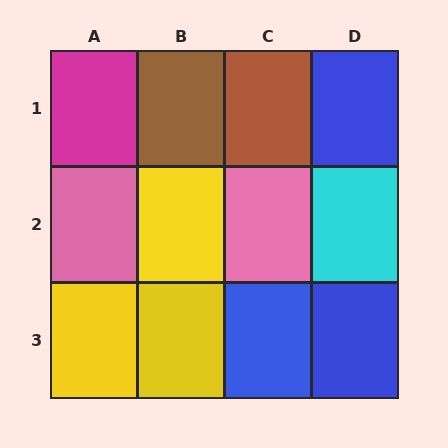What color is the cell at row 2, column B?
Yellow.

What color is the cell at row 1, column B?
Brown.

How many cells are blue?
3 cells are blue.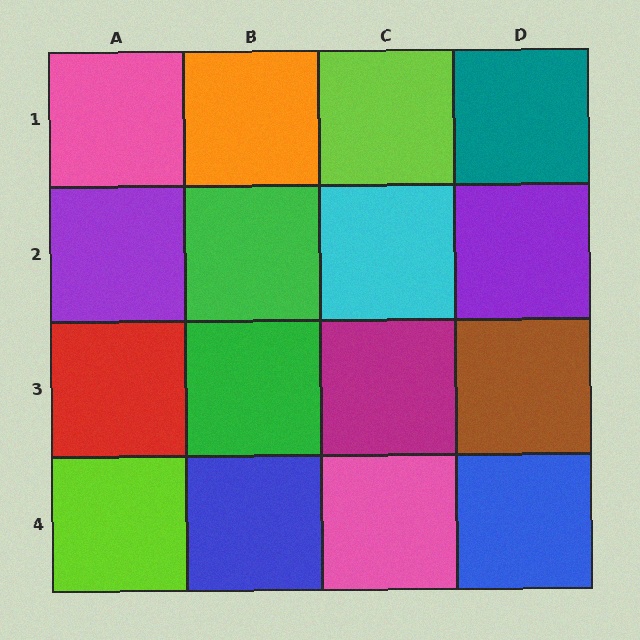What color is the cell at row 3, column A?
Red.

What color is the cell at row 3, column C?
Magenta.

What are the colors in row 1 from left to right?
Pink, orange, lime, teal.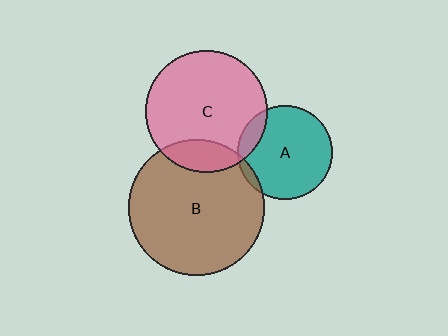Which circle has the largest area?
Circle B (brown).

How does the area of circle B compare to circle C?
Approximately 1.2 times.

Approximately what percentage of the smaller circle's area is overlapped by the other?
Approximately 10%.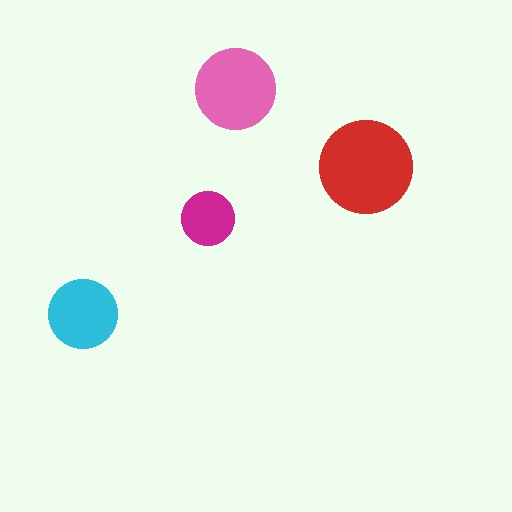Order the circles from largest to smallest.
the red one, the pink one, the cyan one, the magenta one.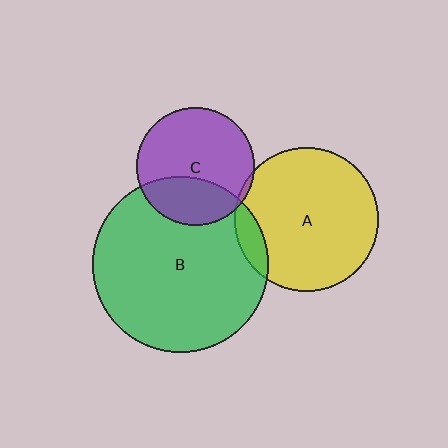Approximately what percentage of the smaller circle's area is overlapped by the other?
Approximately 5%.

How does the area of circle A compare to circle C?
Approximately 1.5 times.